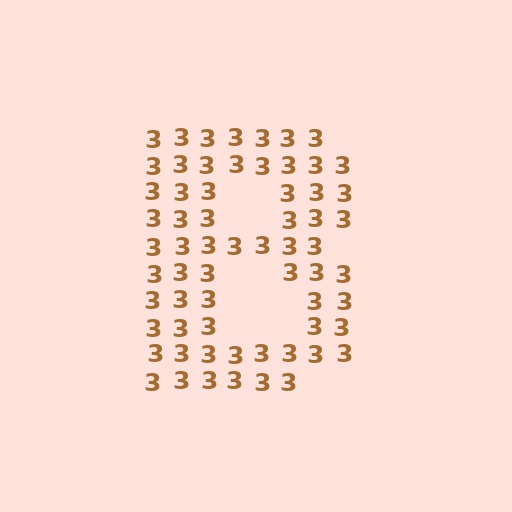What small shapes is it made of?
It is made of small digit 3's.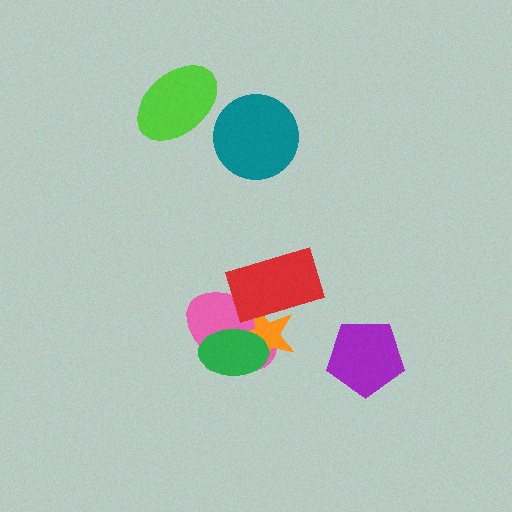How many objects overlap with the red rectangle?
2 objects overlap with the red rectangle.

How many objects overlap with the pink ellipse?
3 objects overlap with the pink ellipse.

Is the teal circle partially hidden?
No, no other shape covers it.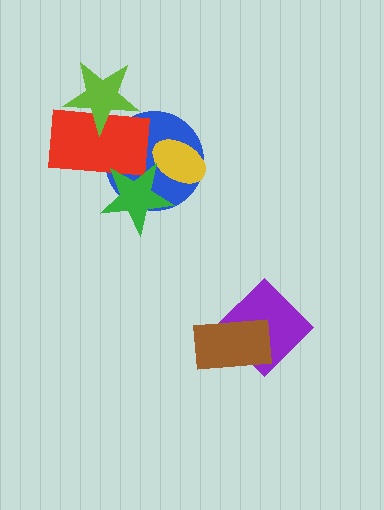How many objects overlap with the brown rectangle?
1 object overlaps with the brown rectangle.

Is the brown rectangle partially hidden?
No, no other shape covers it.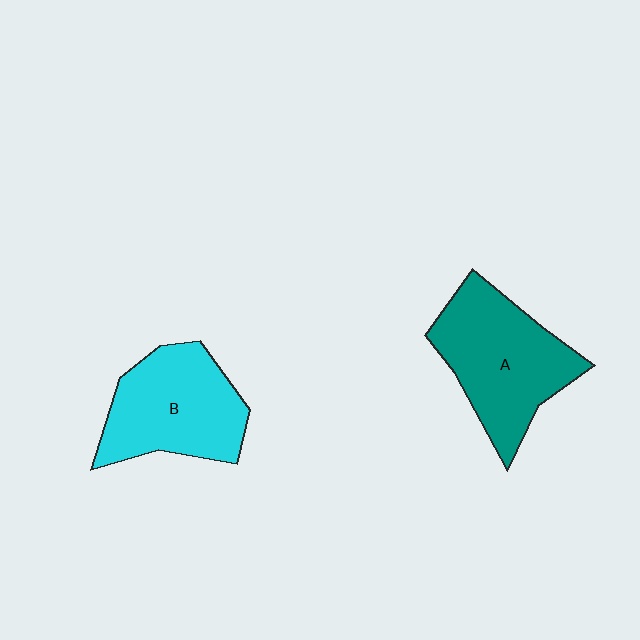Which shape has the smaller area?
Shape B (cyan).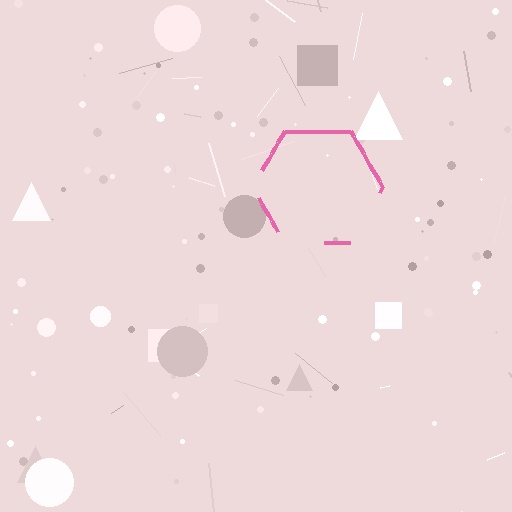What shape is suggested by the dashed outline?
The dashed outline suggests a hexagon.